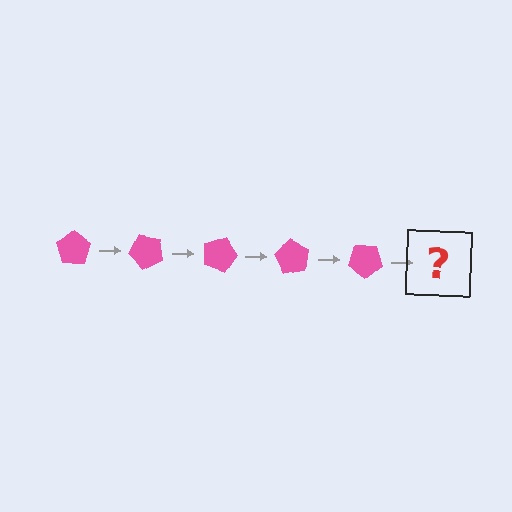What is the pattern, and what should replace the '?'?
The pattern is that the pentagon rotates 45 degrees each step. The '?' should be a pink pentagon rotated 225 degrees.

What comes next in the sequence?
The next element should be a pink pentagon rotated 225 degrees.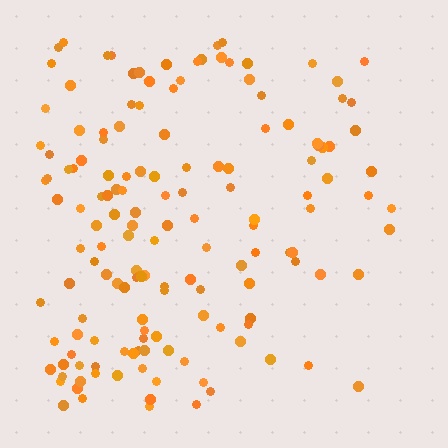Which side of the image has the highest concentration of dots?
The left.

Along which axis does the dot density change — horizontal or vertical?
Horizontal.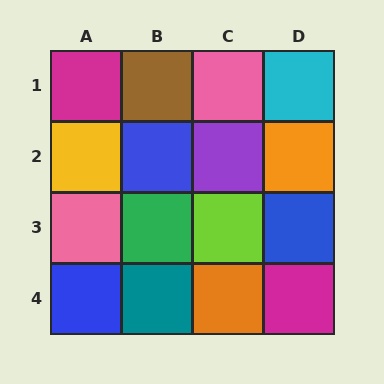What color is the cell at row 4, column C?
Orange.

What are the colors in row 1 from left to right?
Magenta, brown, pink, cyan.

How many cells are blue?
3 cells are blue.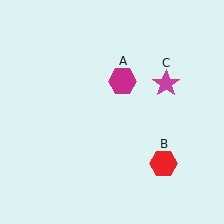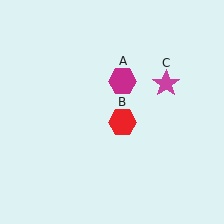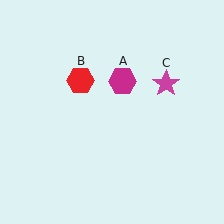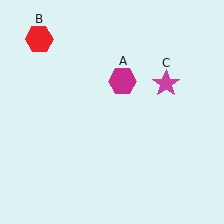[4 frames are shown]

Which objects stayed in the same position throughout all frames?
Magenta hexagon (object A) and magenta star (object C) remained stationary.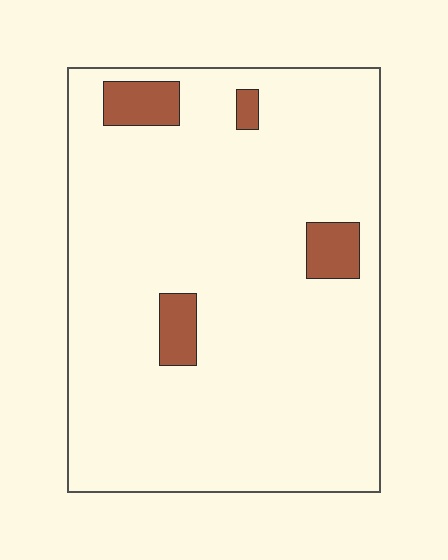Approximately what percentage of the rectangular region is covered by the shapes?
Approximately 10%.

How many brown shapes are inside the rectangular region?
4.